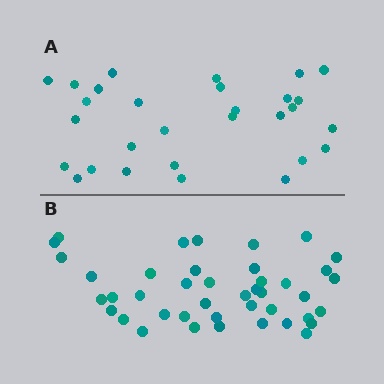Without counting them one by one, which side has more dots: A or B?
Region B (the bottom region) has more dots.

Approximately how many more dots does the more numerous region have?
Region B has approximately 15 more dots than region A.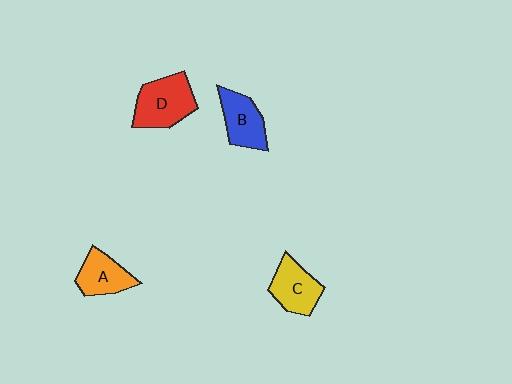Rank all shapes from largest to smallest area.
From largest to smallest: D (red), C (yellow), B (blue), A (orange).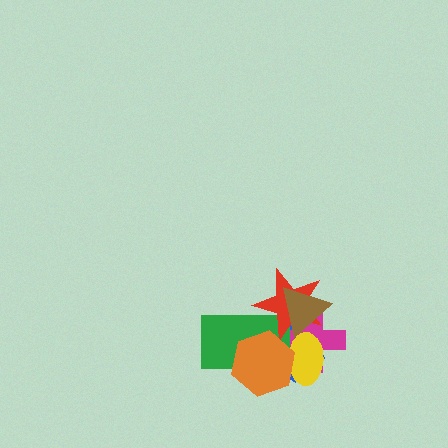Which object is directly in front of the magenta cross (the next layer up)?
The yellow ellipse is directly in front of the magenta cross.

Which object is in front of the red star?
The brown triangle is in front of the red star.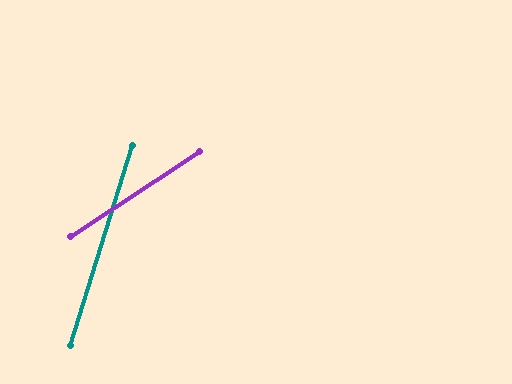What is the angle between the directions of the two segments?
Approximately 40 degrees.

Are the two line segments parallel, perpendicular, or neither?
Neither parallel nor perpendicular — they differ by about 40°.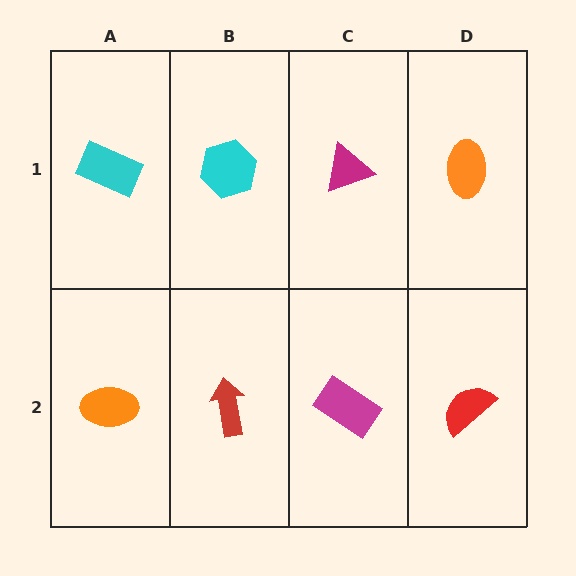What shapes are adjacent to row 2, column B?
A cyan hexagon (row 1, column B), an orange ellipse (row 2, column A), a magenta rectangle (row 2, column C).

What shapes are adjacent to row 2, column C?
A magenta triangle (row 1, column C), a red arrow (row 2, column B), a red semicircle (row 2, column D).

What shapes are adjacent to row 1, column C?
A magenta rectangle (row 2, column C), a cyan hexagon (row 1, column B), an orange ellipse (row 1, column D).